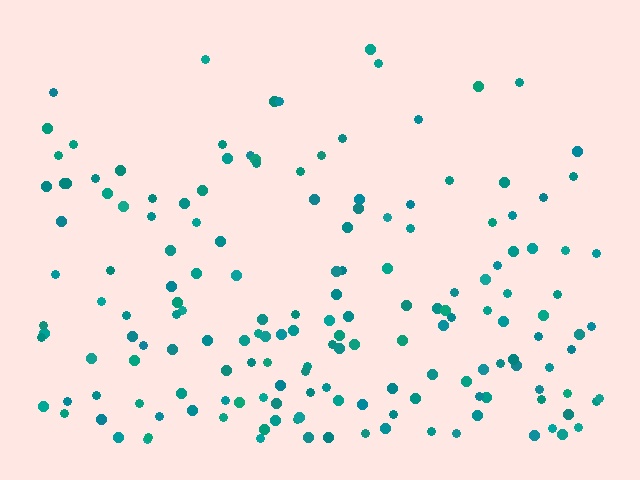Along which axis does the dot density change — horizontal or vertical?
Vertical.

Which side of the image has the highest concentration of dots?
The bottom.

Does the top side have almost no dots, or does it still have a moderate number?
Still a moderate number, just noticeably fewer than the bottom.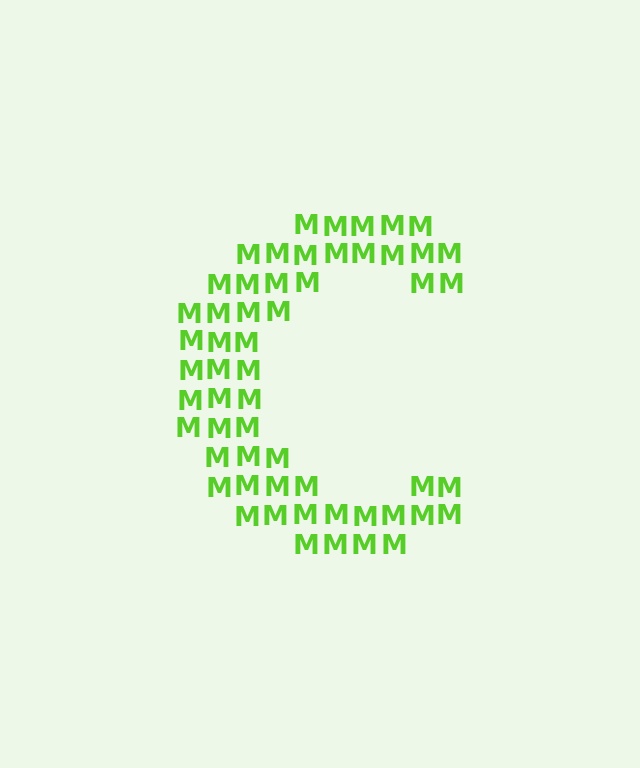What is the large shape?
The large shape is the letter C.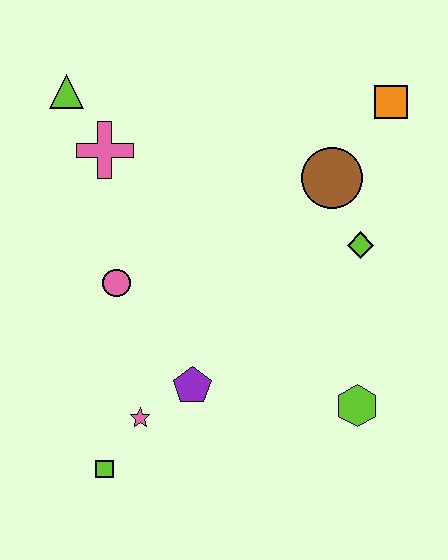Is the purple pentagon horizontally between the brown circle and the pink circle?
Yes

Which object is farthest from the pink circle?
The orange square is farthest from the pink circle.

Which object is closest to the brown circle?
The lime diamond is closest to the brown circle.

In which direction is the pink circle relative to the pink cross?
The pink circle is below the pink cross.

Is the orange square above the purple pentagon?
Yes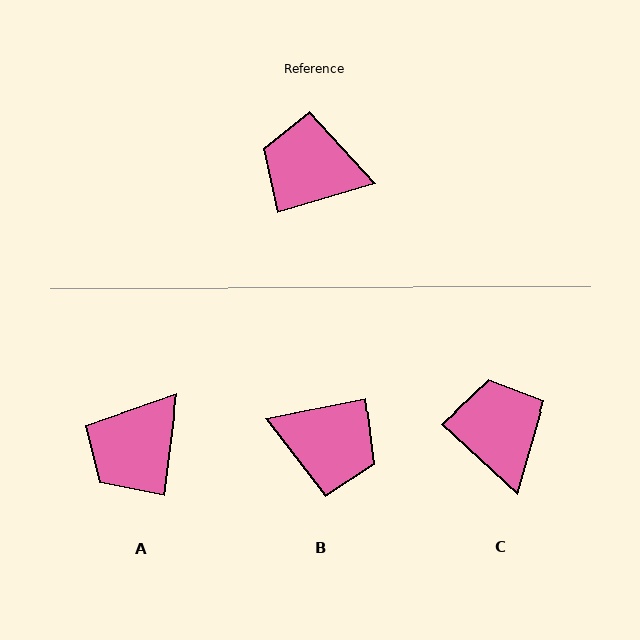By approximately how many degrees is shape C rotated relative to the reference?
Approximately 59 degrees clockwise.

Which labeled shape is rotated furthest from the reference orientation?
B, about 175 degrees away.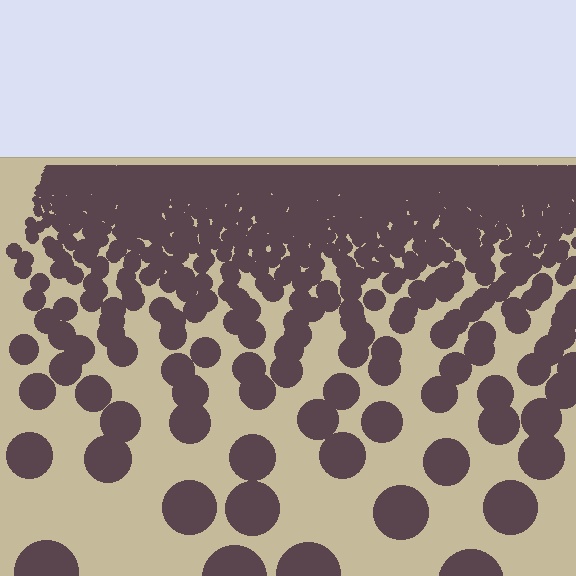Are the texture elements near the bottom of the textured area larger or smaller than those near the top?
Larger. Near the bottom, elements are closer to the viewer and appear at a bigger on-screen size.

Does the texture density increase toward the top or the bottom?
Density increases toward the top.